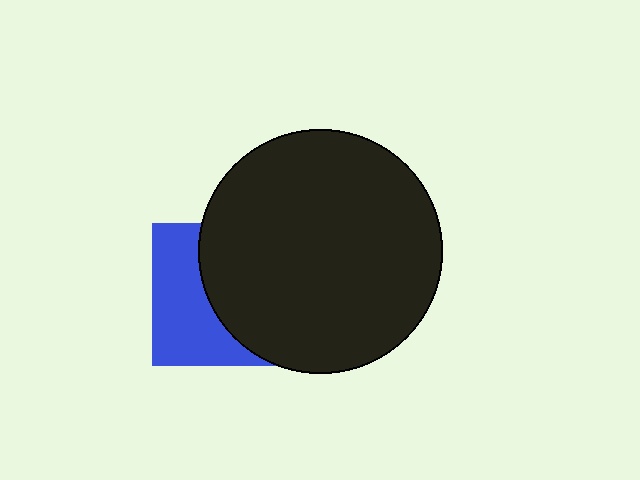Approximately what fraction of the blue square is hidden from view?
Roughly 56% of the blue square is hidden behind the black circle.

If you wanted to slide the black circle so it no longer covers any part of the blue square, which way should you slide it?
Slide it right — that is the most direct way to separate the two shapes.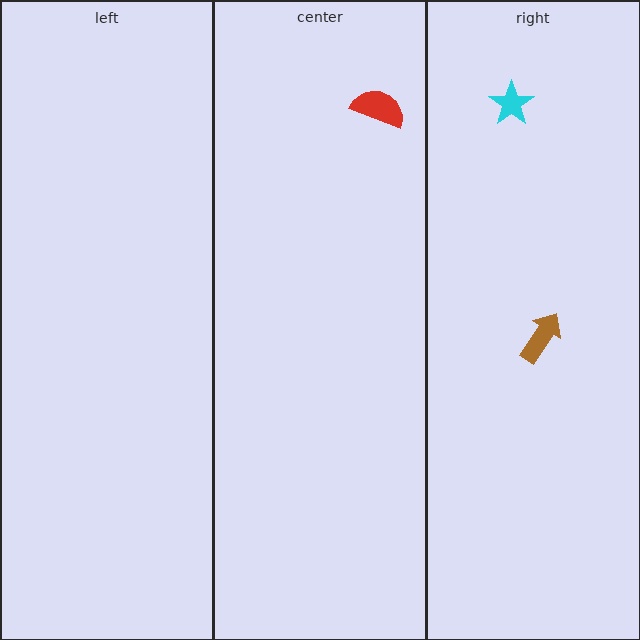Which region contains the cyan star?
The right region.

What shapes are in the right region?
The brown arrow, the cyan star.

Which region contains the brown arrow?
The right region.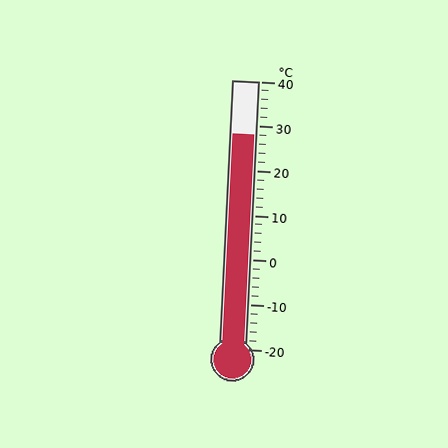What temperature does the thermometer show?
The thermometer shows approximately 28°C.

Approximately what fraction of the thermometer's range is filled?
The thermometer is filled to approximately 80% of its range.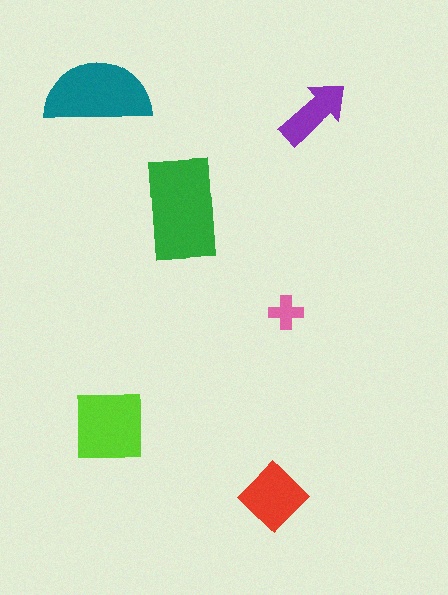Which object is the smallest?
The pink cross.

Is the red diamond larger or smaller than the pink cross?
Larger.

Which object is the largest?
The green rectangle.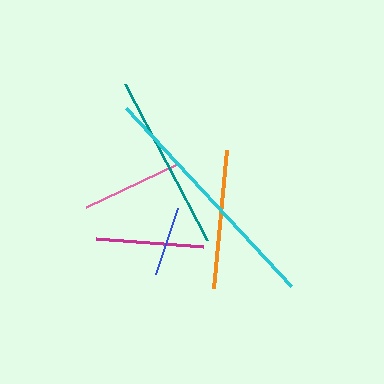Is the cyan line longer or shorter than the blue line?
The cyan line is longer than the blue line.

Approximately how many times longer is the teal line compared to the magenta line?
The teal line is approximately 1.6 times the length of the magenta line.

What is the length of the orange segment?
The orange segment is approximately 139 pixels long.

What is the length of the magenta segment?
The magenta segment is approximately 107 pixels long.